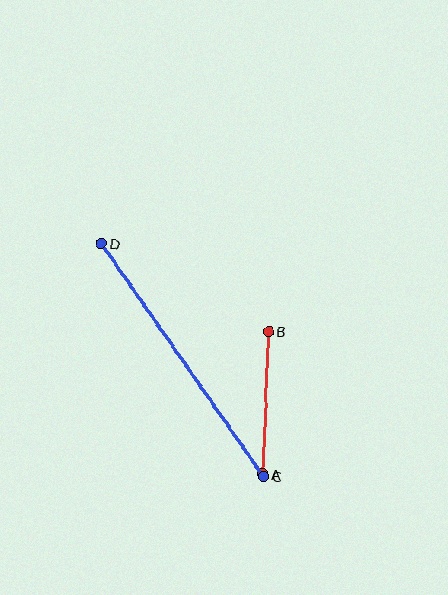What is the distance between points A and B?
The distance is approximately 142 pixels.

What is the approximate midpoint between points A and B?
The midpoint is at approximately (266, 403) pixels.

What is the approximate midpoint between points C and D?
The midpoint is at approximately (183, 360) pixels.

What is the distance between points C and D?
The distance is approximately 284 pixels.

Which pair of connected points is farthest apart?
Points C and D are farthest apart.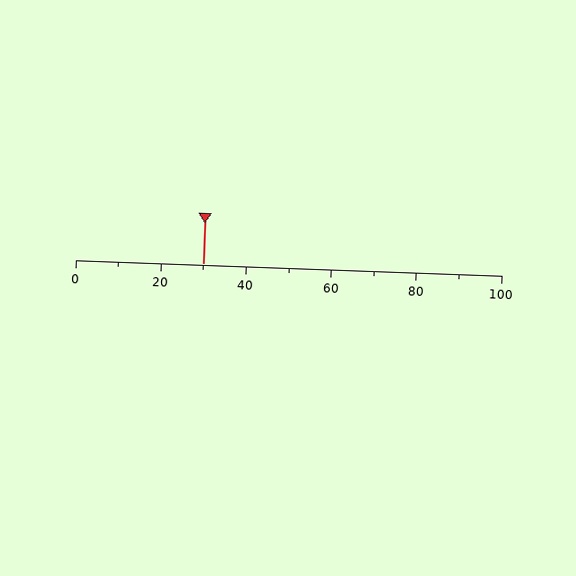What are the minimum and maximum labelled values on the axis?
The axis runs from 0 to 100.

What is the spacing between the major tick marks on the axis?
The major ticks are spaced 20 apart.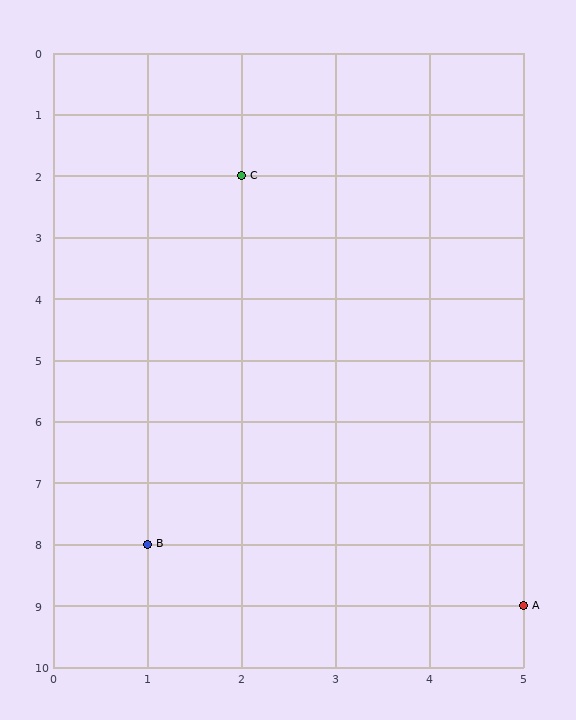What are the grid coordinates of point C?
Point C is at grid coordinates (2, 2).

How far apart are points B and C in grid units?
Points B and C are 1 column and 6 rows apart (about 6.1 grid units diagonally).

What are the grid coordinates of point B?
Point B is at grid coordinates (1, 8).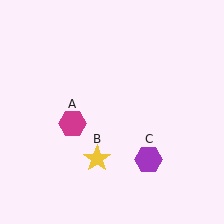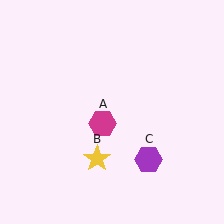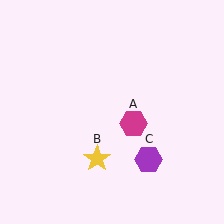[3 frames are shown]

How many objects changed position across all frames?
1 object changed position: magenta hexagon (object A).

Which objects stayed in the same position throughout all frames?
Yellow star (object B) and purple hexagon (object C) remained stationary.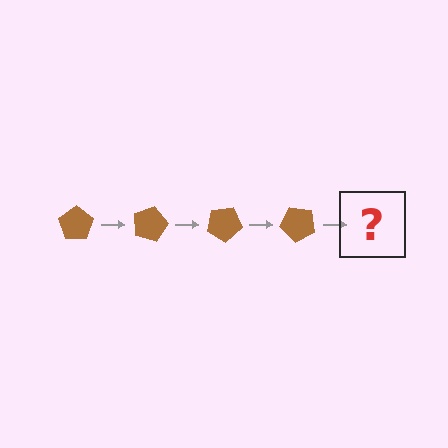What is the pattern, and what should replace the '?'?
The pattern is that the pentagon rotates 15 degrees each step. The '?' should be a brown pentagon rotated 60 degrees.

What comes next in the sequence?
The next element should be a brown pentagon rotated 60 degrees.